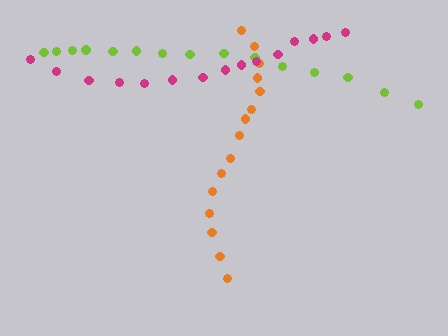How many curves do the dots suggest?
There are 3 distinct paths.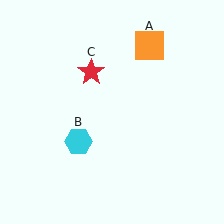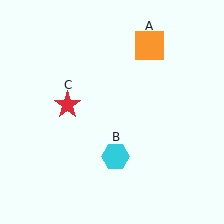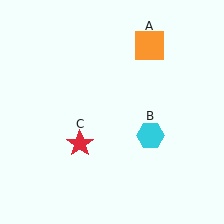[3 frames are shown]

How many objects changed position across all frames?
2 objects changed position: cyan hexagon (object B), red star (object C).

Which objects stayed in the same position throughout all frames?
Orange square (object A) remained stationary.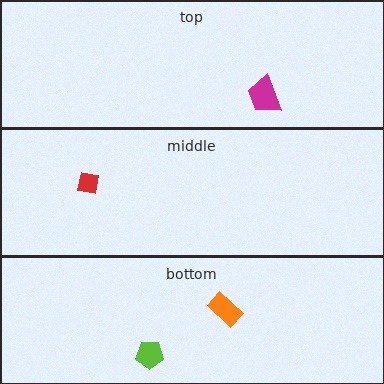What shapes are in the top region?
The magenta trapezoid.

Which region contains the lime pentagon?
The bottom region.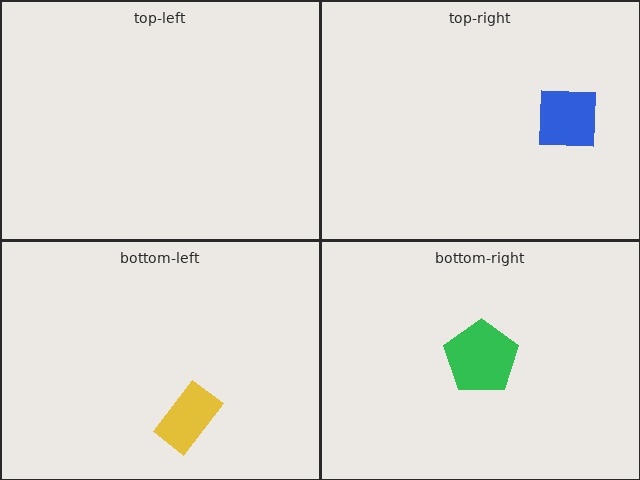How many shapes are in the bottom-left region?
1.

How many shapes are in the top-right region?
1.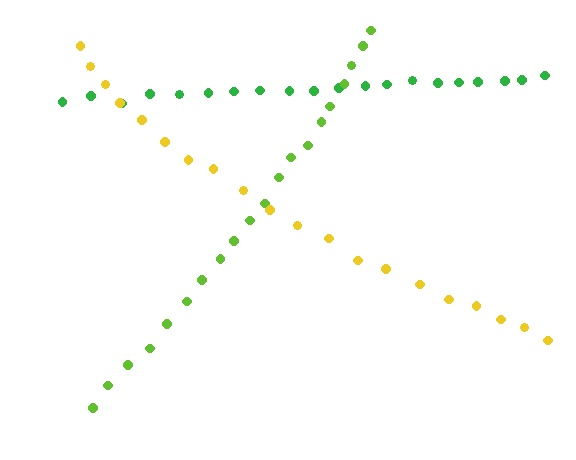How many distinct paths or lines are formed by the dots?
There are 3 distinct paths.